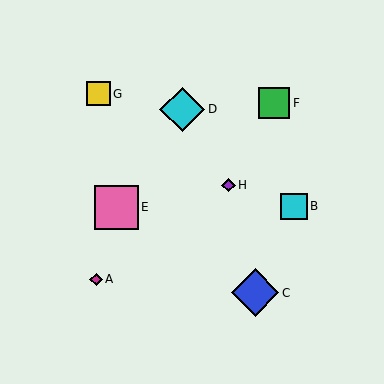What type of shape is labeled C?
Shape C is a blue diamond.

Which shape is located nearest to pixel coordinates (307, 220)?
The cyan square (labeled B) at (294, 207) is nearest to that location.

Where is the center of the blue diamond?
The center of the blue diamond is at (255, 293).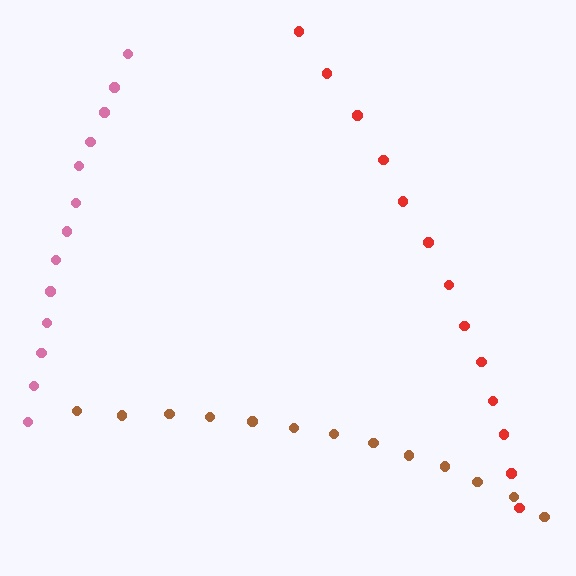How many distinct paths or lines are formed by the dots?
There are 3 distinct paths.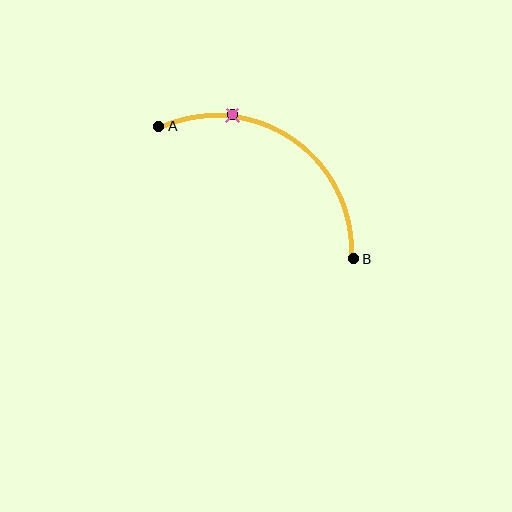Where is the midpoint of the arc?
The arc midpoint is the point on the curve farthest from the straight line joining A and B. It sits above and to the right of that line.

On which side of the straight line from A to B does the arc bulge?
The arc bulges above and to the right of the straight line connecting A and B.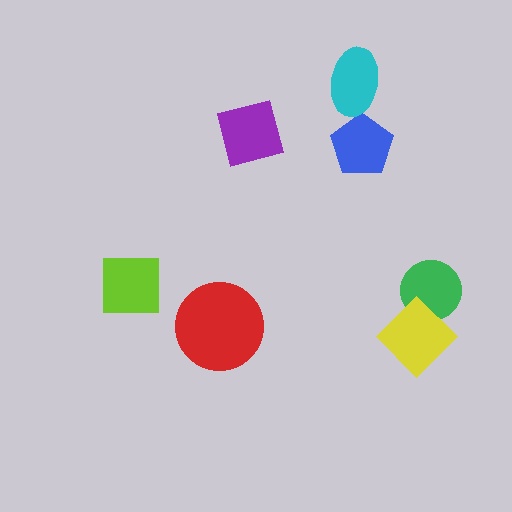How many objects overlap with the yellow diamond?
1 object overlaps with the yellow diamond.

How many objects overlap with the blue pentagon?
0 objects overlap with the blue pentagon.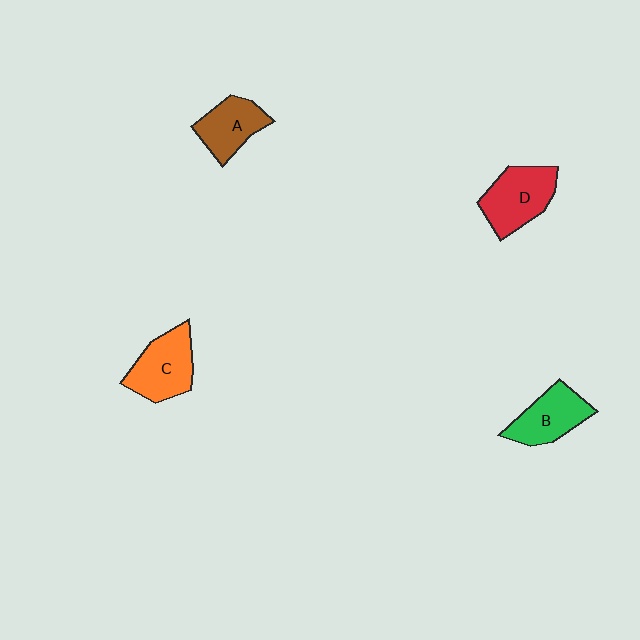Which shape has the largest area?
Shape D (red).